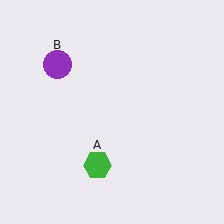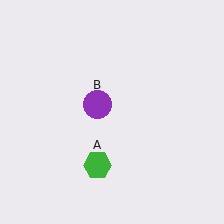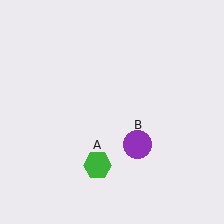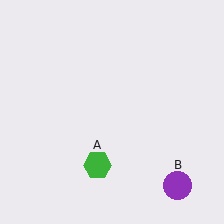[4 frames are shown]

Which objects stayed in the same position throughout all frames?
Green hexagon (object A) remained stationary.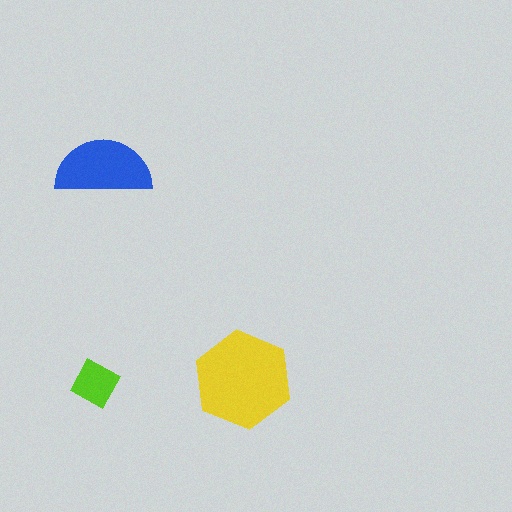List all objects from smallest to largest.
The lime square, the blue semicircle, the yellow hexagon.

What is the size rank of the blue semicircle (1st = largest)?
2nd.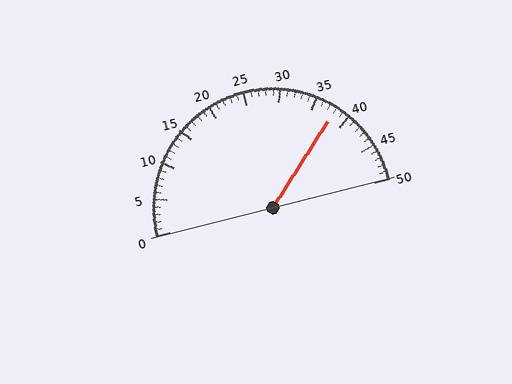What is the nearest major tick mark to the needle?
The nearest major tick mark is 40.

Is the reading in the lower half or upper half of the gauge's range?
The reading is in the upper half of the range (0 to 50).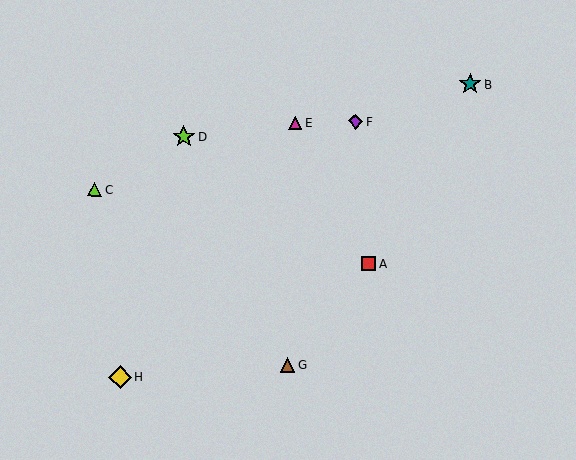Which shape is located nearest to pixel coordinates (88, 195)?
The lime triangle (labeled C) at (95, 189) is nearest to that location.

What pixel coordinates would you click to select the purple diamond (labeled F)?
Click at (355, 121) to select the purple diamond F.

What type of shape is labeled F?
Shape F is a purple diamond.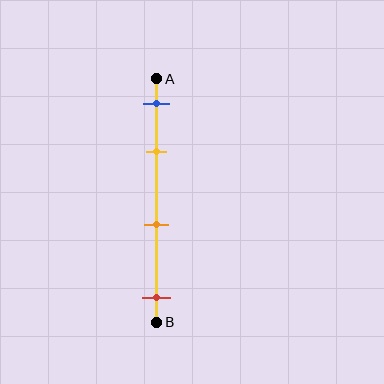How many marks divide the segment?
There are 4 marks dividing the segment.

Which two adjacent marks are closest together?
The blue and yellow marks are the closest adjacent pair.